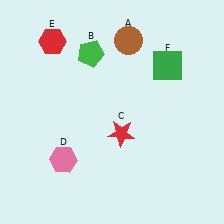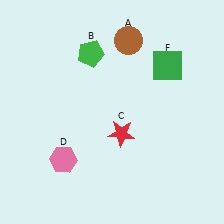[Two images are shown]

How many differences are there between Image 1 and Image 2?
There is 1 difference between the two images.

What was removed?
The red hexagon (E) was removed in Image 2.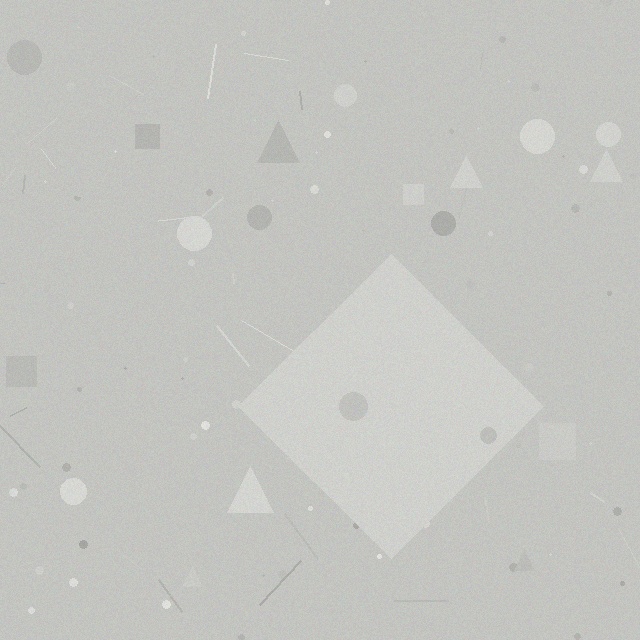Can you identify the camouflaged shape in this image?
The camouflaged shape is a diamond.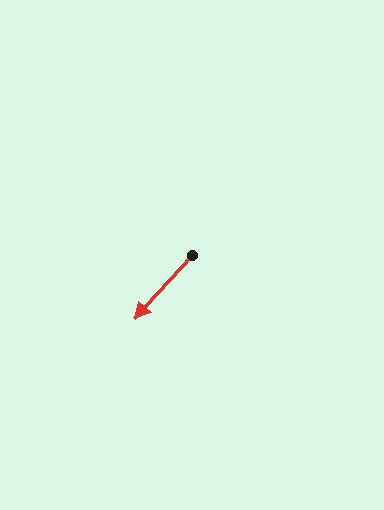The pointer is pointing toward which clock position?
Roughly 7 o'clock.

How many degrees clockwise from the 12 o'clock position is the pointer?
Approximately 222 degrees.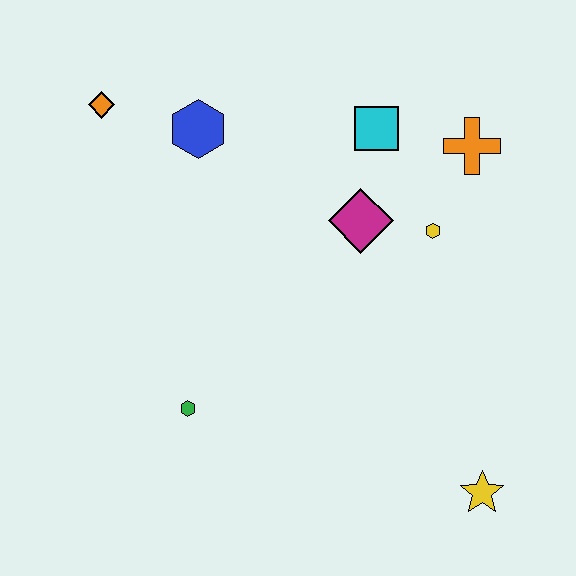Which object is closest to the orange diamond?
The blue hexagon is closest to the orange diamond.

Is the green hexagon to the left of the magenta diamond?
Yes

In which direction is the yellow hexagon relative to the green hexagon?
The yellow hexagon is to the right of the green hexagon.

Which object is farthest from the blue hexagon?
The yellow star is farthest from the blue hexagon.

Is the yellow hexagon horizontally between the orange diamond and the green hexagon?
No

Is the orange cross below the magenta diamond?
No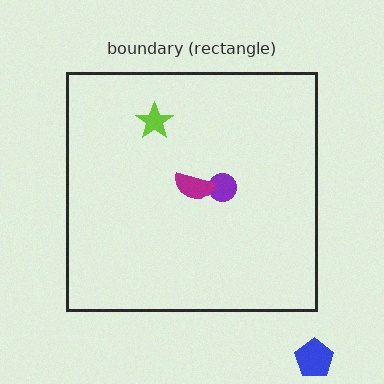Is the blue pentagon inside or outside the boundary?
Outside.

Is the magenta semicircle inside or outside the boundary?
Inside.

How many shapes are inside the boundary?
3 inside, 1 outside.